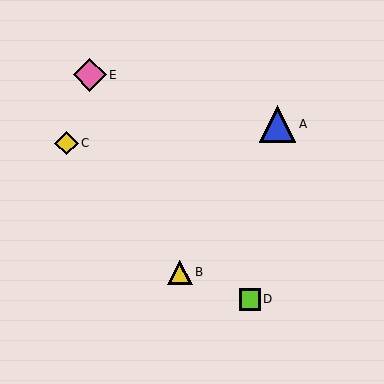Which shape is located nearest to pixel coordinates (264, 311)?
The lime square (labeled D) at (250, 299) is nearest to that location.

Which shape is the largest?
The blue triangle (labeled A) is the largest.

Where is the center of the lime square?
The center of the lime square is at (250, 299).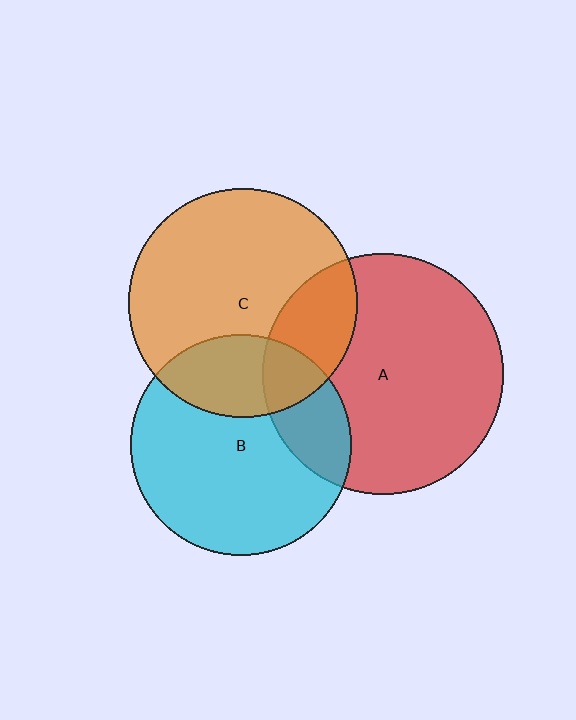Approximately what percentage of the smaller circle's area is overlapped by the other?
Approximately 20%.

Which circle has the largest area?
Circle A (red).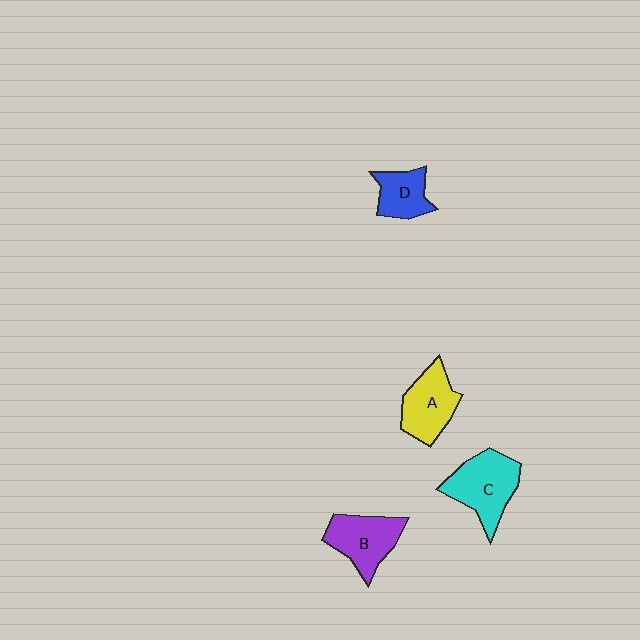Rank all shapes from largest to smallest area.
From largest to smallest: C (cyan), B (purple), A (yellow), D (blue).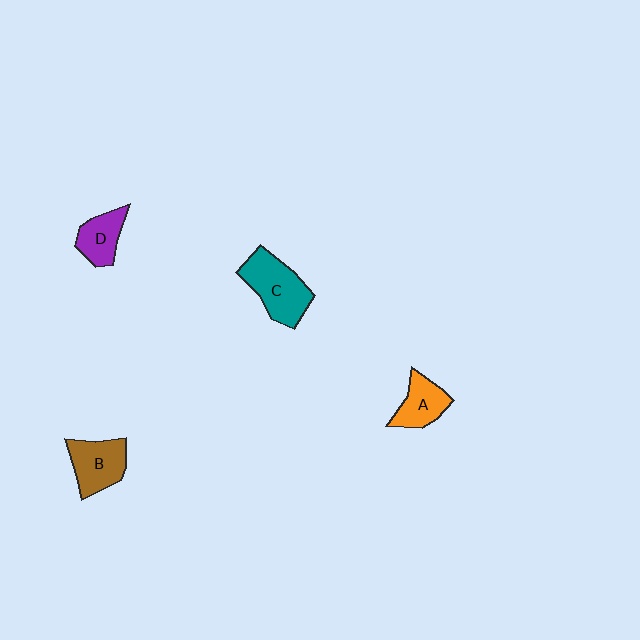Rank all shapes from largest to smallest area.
From largest to smallest: C (teal), B (brown), A (orange), D (purple).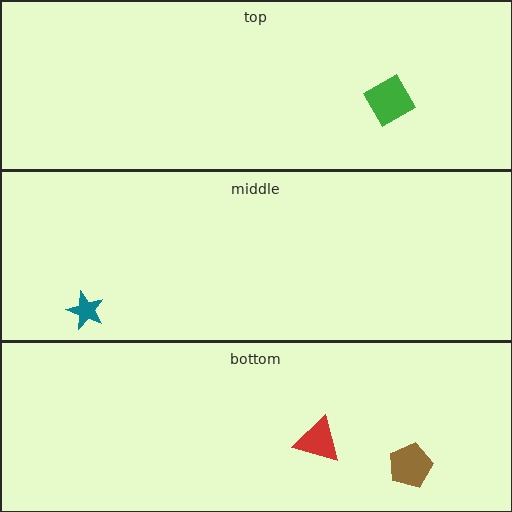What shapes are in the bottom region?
The brown pentagon, the red triangle.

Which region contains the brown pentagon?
The bottom region.